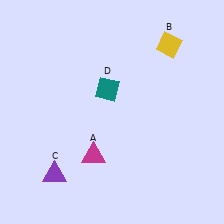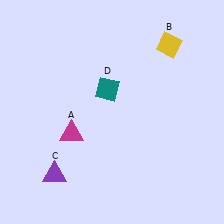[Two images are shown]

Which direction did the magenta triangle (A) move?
The magenta triangle (A) moved left.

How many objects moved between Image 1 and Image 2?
1 object moved between the two images.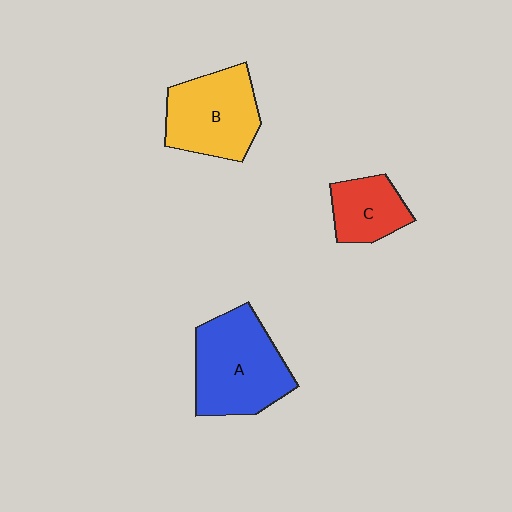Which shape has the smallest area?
Shape C (red).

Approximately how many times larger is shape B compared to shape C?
Approximately 1.7 times.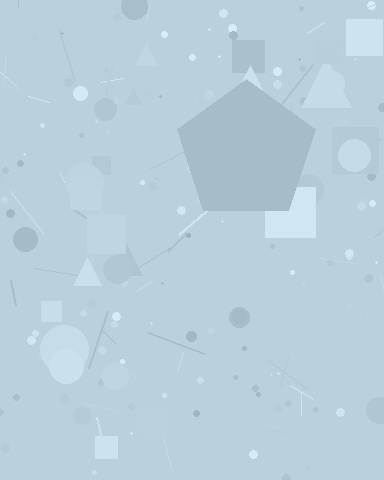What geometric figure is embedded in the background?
A pentagon is embedded in the background.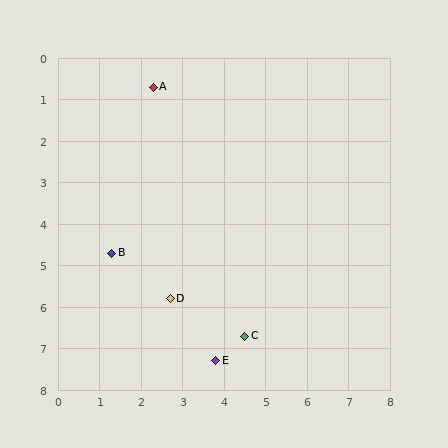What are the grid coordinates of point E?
Point E is at approximately (3.8, 7.3).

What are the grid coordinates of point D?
Point D is at approximately (2.7, 5.8).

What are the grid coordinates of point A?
Point A is at approximately (2.3, 0.7).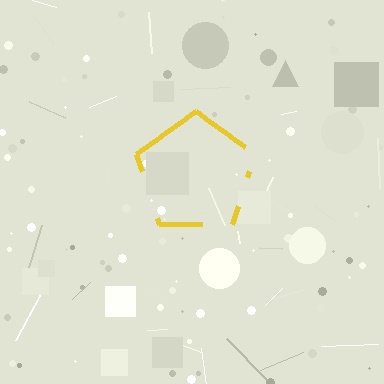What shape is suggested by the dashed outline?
The dashed outline suggests a pentagon.